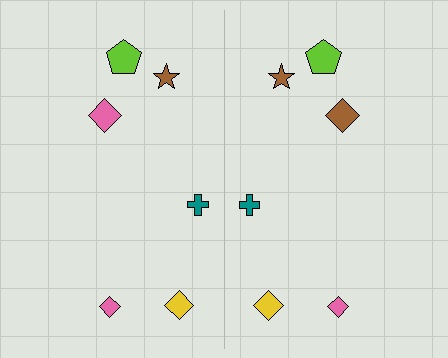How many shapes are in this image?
There are 12 shapes in this image.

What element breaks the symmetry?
The brown diamond on the right side breaks the symmetry — its mirror counterpart is pink.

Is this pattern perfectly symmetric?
No, the pattern is not perfectly symmetric. The brown diamond on the right side breaks the symmetry — its mirror counterpart is pink.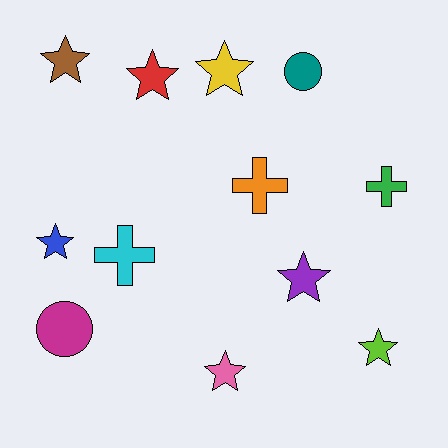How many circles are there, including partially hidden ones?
There are 2 circles.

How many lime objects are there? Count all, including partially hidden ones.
There is 1 lime object.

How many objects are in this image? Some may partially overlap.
There are 12 objects.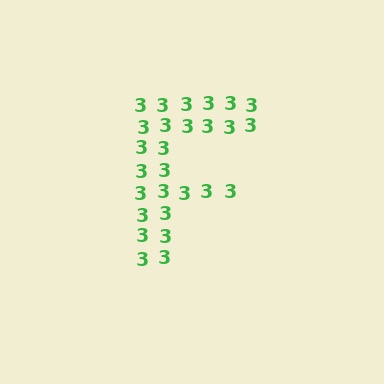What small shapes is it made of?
It is made of small digit 3's.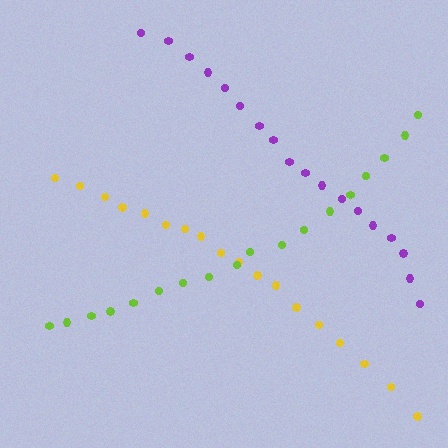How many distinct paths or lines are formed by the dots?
There are 3 distinct paths.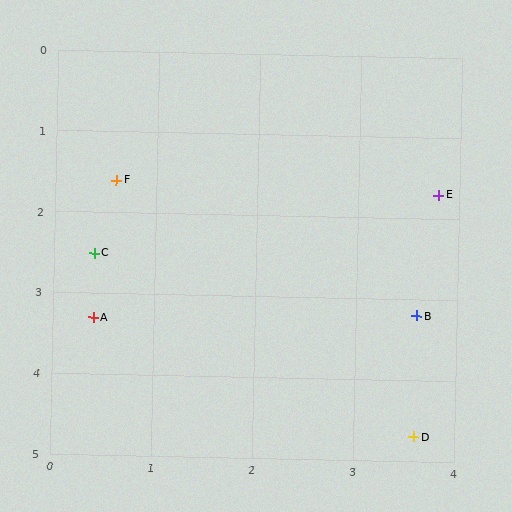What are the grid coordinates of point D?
Point D is at approximately (3.6, 4.7).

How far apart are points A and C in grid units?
Points A and C are about 0.8 grid units apart.